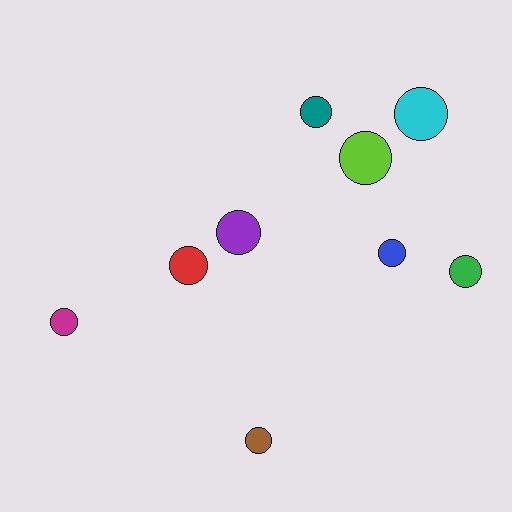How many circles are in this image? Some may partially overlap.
There are 9 circles.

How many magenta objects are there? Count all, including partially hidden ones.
There is 1 magenta object.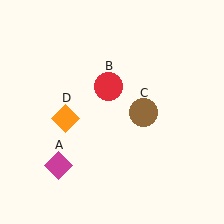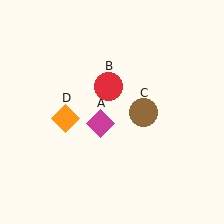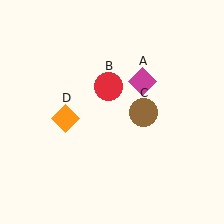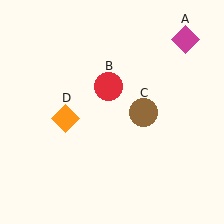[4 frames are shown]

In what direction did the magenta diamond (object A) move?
The magenta diamond (object A) moved up and to the right.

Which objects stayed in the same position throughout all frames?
Red circle (object B) and brown circle (object C) and orange diamond (object D) remained stationary.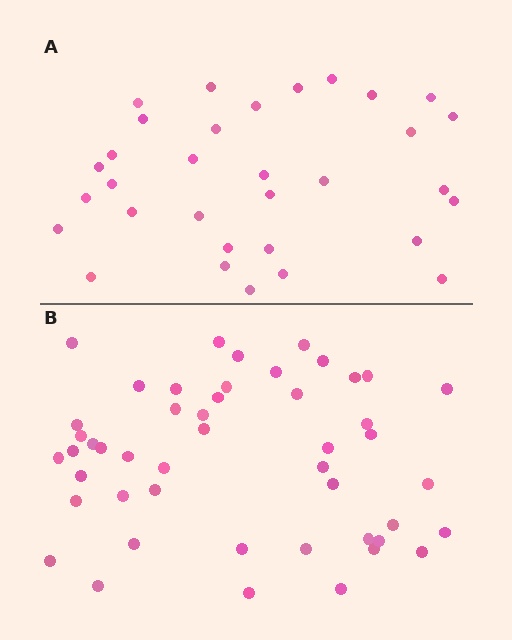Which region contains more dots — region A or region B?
Region B (the bottom region) has more dots.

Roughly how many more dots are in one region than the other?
Region B has approximately 15 more dots than region A.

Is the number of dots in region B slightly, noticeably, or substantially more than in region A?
Region B has substantially more. The ratio is roughly 1.5 to 1.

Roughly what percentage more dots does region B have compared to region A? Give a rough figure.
About 50% more.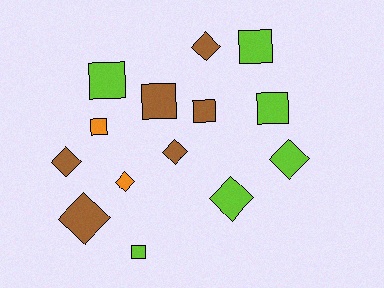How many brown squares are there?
There are 2 brown squares.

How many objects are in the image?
There are 14 objects.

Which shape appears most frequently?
Square, with 7 objects.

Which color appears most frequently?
Brown, with 6 objects.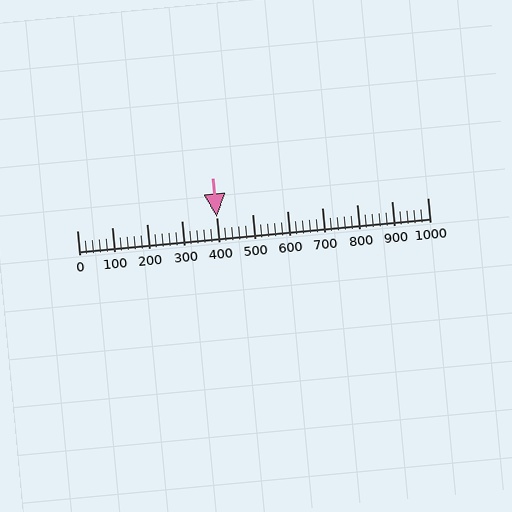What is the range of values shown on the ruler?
The ruler shows values from 0 to 1000.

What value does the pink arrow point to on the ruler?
The pink arrow points to approximately 400.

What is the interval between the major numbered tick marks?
The major tick marks are spaced 100 units apart.